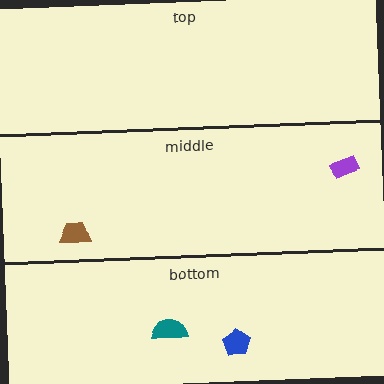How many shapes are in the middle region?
2.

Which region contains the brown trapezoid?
The middle region.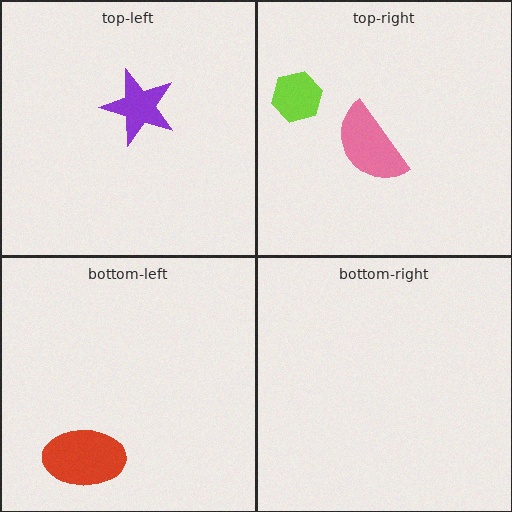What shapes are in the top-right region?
The lime hexagon, the pink semicircle.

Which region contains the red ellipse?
The bottom-left region.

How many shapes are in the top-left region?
1.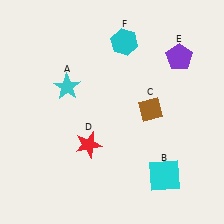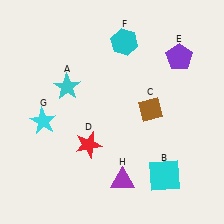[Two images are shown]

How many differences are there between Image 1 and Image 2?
There are 2 differences between the two images.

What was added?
A cyan star (G), a purple triangle (H) were added in Image 2.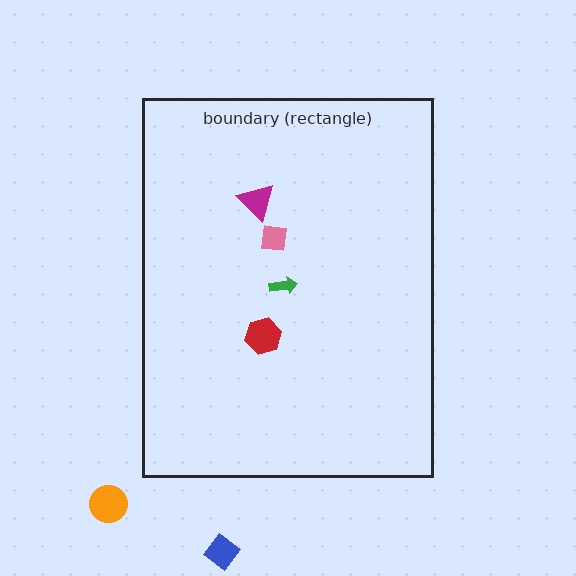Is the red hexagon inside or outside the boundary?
Inside.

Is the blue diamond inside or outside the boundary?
Outside.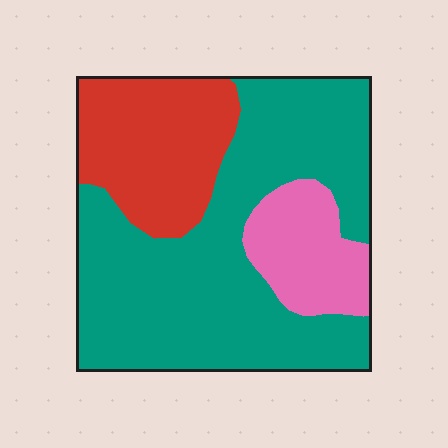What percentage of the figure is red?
Red takes up less than a quarter of the figure.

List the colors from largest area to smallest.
From largest to smallest: teal, red, pink.